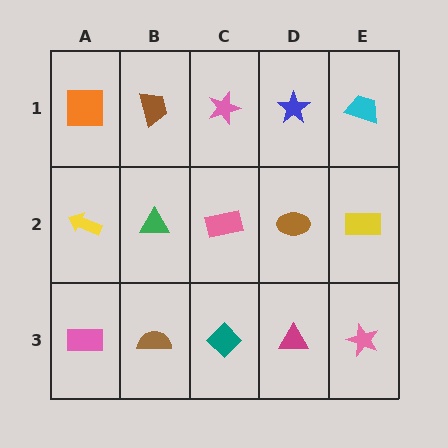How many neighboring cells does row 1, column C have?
3.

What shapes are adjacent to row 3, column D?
A brown ellipse (row 2, column D), a teal diamond (row 3, column C), a pink star (row 3, column E).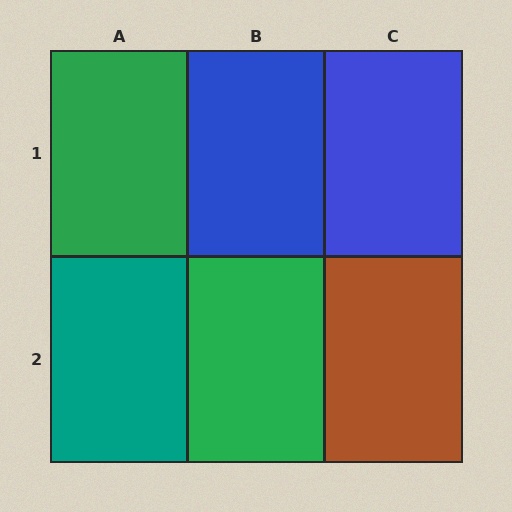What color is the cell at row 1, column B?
Blue.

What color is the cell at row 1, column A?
Green.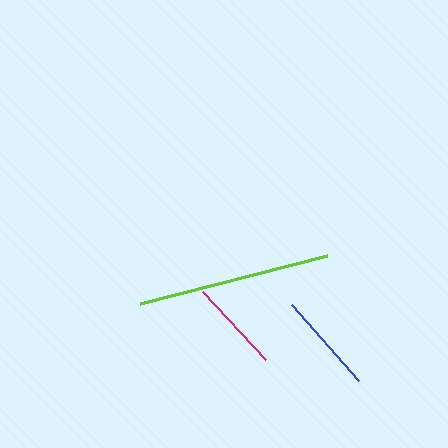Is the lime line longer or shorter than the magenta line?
The lime line is longer than the magenta line.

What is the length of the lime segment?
The lime segment is approximately 193 pixels long.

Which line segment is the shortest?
The magenta line is the shortest at approximately 93 pixels.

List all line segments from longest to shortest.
From longest to shortest: lime, blue, magenta.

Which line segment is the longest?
The lime line is the longest at approximately 193 pixels.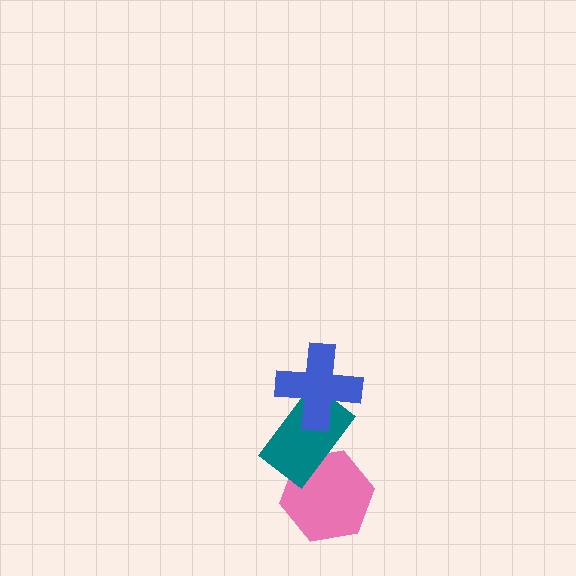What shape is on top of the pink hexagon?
The teal rectangle is on top of the pink hexagon.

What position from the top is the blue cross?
The blue cross is 1st from the top.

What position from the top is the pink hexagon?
The pink hexagon is 3rd from the top.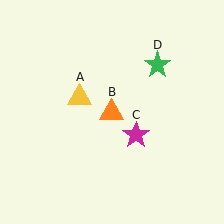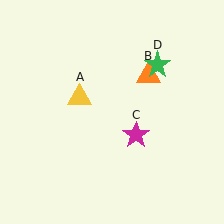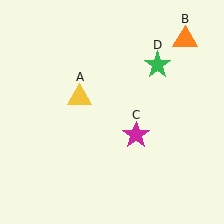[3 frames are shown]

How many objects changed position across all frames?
1 object changed position: orange triangle (object B).